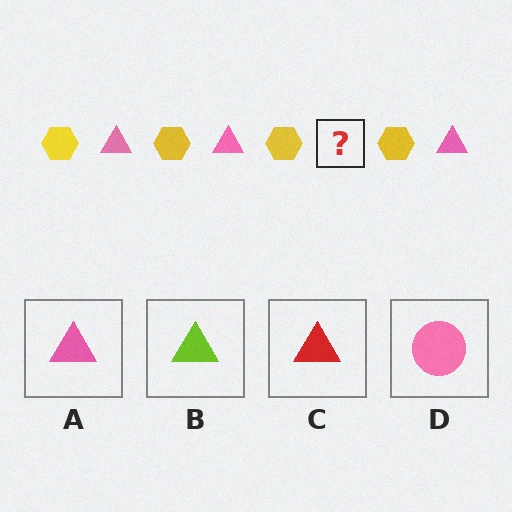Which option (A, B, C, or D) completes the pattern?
A.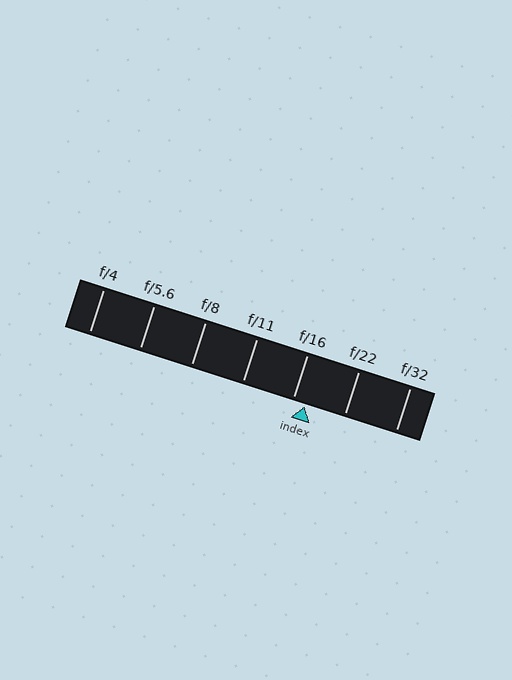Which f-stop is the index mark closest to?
The index mark is closest to f/16.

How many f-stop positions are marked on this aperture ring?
There are 7 f-stop positions marked.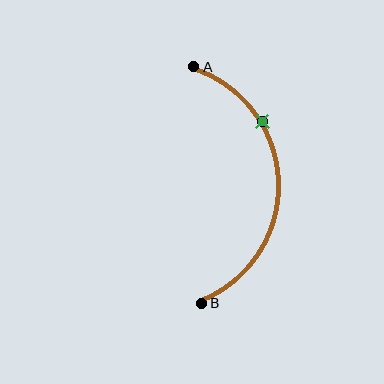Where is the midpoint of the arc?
The arc midpoint is the point on the curve farthest from the straight line joining A and B. It sits to the right of that line.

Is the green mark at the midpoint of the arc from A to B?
No. The green mark lies on the arc but is closer to endpoint A. The arc midpoint would be at the point on the curve equidistant along the arc from both A and B.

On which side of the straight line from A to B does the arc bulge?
The arc bulges to the right of the straight line connecting A and B.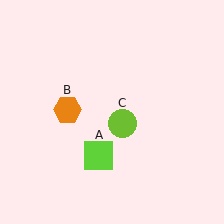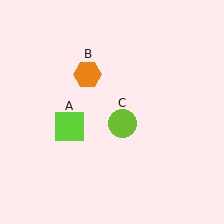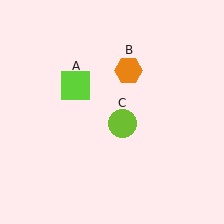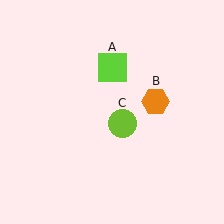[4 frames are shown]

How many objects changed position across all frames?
2 objects changed position: lime square (object A), orange hexagon (object B).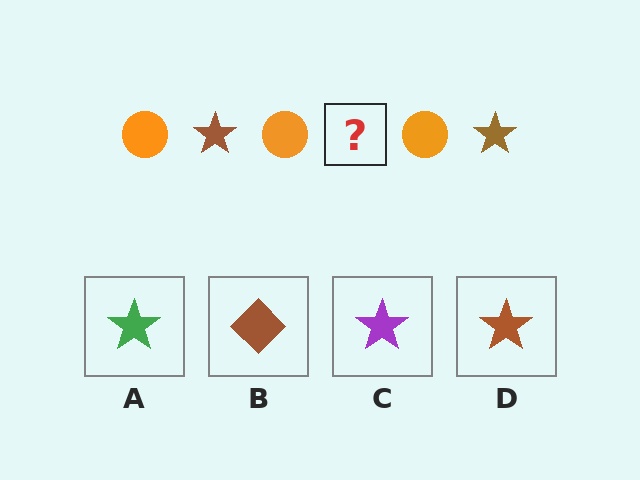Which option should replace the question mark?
Option D.